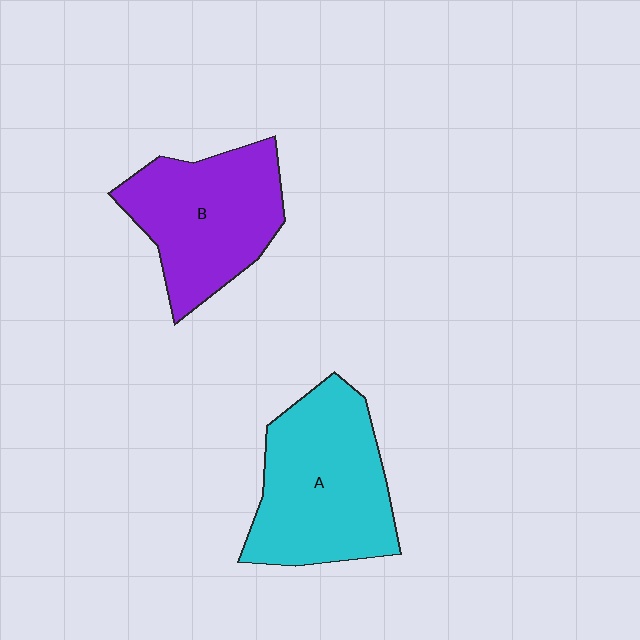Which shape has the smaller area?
Shape B (purple).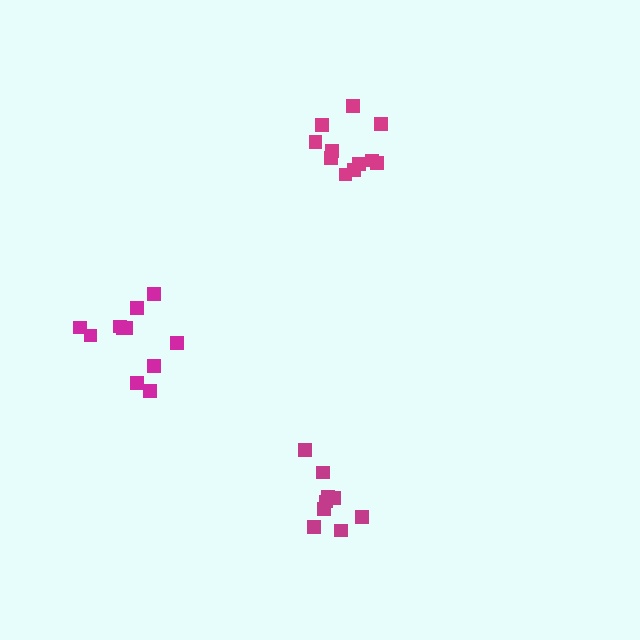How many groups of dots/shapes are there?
There are 3 groups.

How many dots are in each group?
Group 1: 9 dots, Group 2: 11 dots, Group 3: 11 dots (31 total).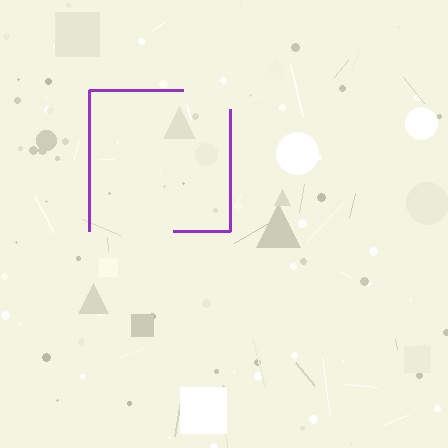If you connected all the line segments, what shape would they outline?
They would outline a square.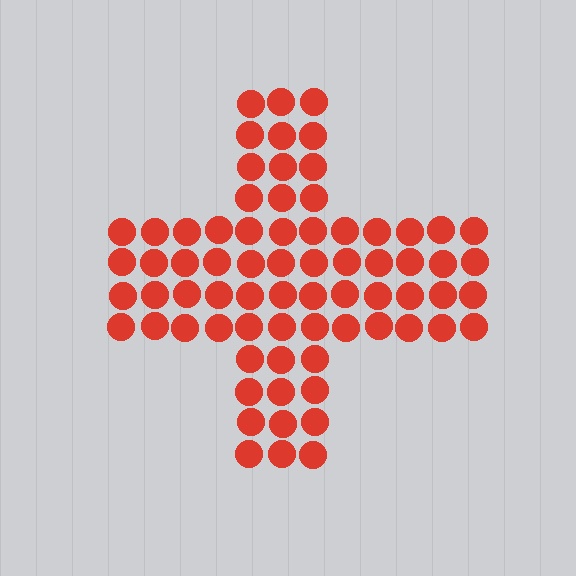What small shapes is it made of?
It is made of small circles.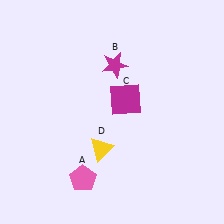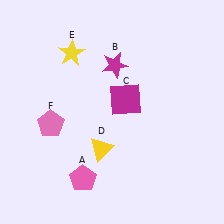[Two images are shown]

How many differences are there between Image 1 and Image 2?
There are 2 differences between the two images.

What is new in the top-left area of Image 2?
A yellow star (E) was added in the top-left area of Image 2.